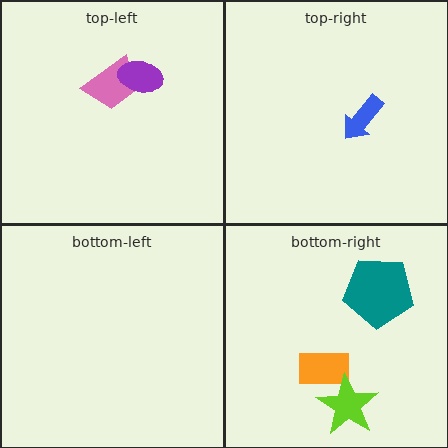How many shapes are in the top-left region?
2.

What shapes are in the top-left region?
The pink trapezoid, the purple ellipse.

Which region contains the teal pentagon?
The bottom-right region.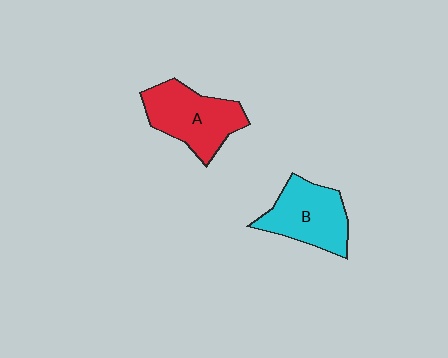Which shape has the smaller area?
Shape B (cyan).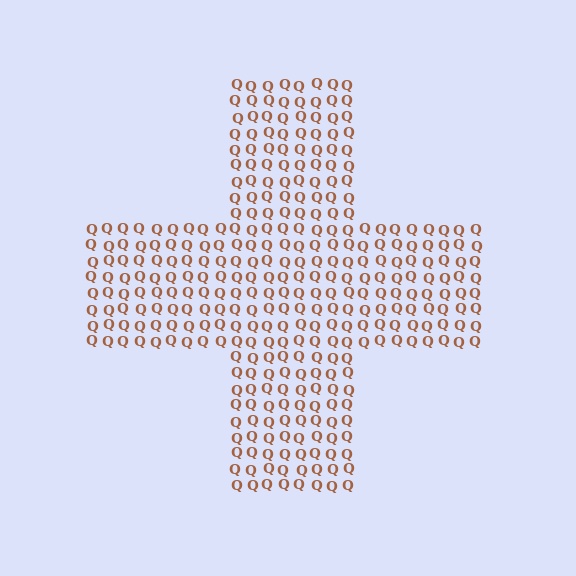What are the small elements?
The small elements are letter Q's.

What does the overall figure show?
The overall figure shows a cross.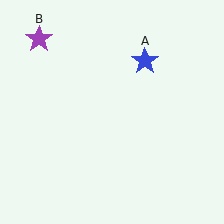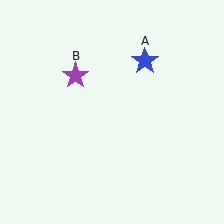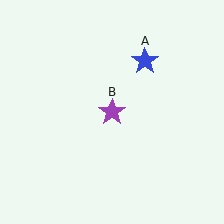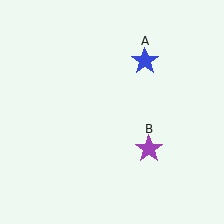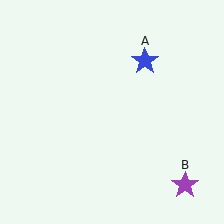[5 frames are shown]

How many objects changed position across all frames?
1 object changed position: purple star (object B).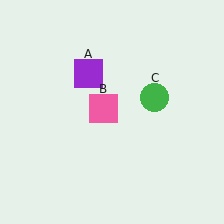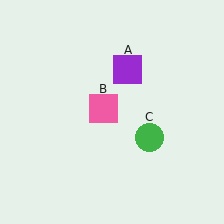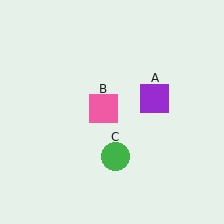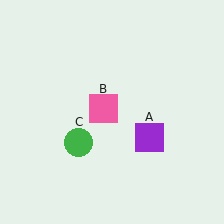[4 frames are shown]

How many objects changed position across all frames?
2 objects changed position: purple square (object A), green circle (object C).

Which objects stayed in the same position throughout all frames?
Pink square (object B) remained stationary.